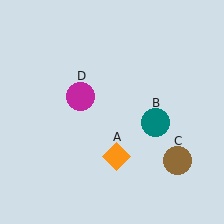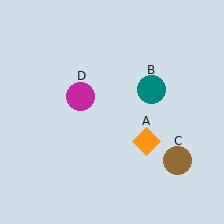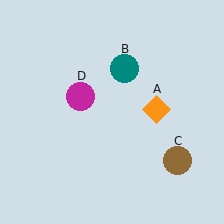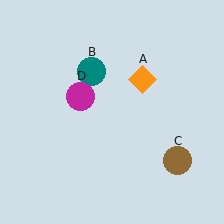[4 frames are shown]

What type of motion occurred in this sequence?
The orange diamond (object A), teal circle (object B) rotated counterclockwise around the center of the scene.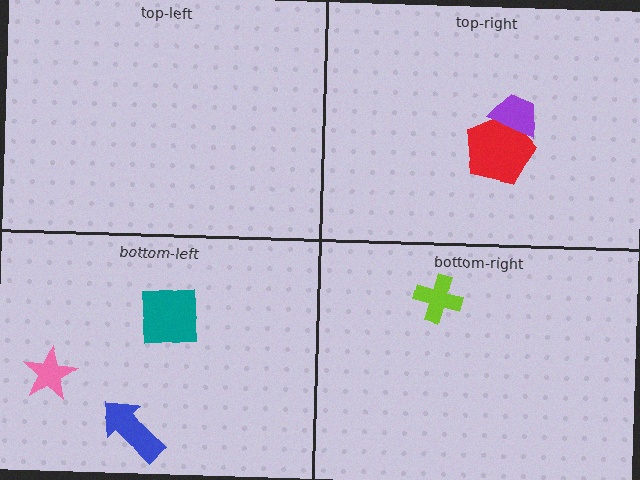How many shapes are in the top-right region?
2.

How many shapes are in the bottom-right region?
1.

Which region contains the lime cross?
The bottom-right region.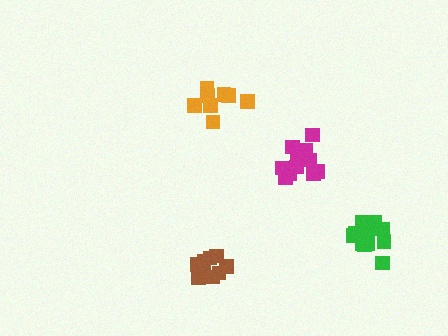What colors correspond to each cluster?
The clusters are colored: orange, brown, green, magenta.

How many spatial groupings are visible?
There are 4 spatial groupings.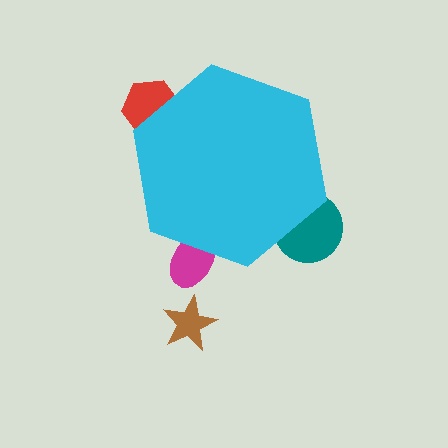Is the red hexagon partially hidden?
Yes, the red hexagon is partially hidden behind the cyan hexagon.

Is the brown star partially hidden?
No, the brown star is fully visible.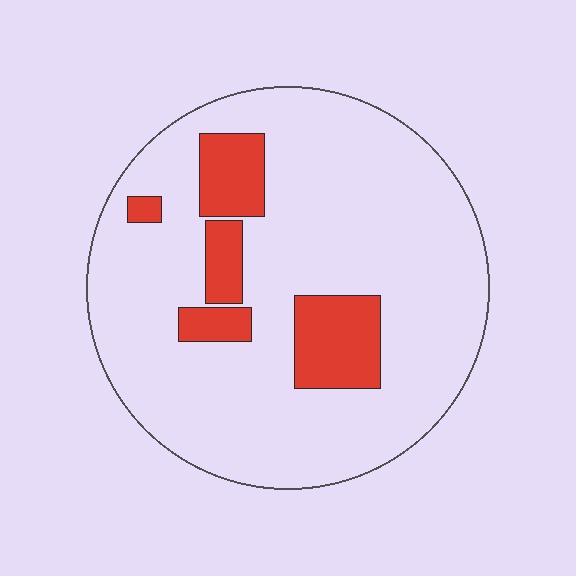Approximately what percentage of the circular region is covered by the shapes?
Approximately 15%.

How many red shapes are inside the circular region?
5.